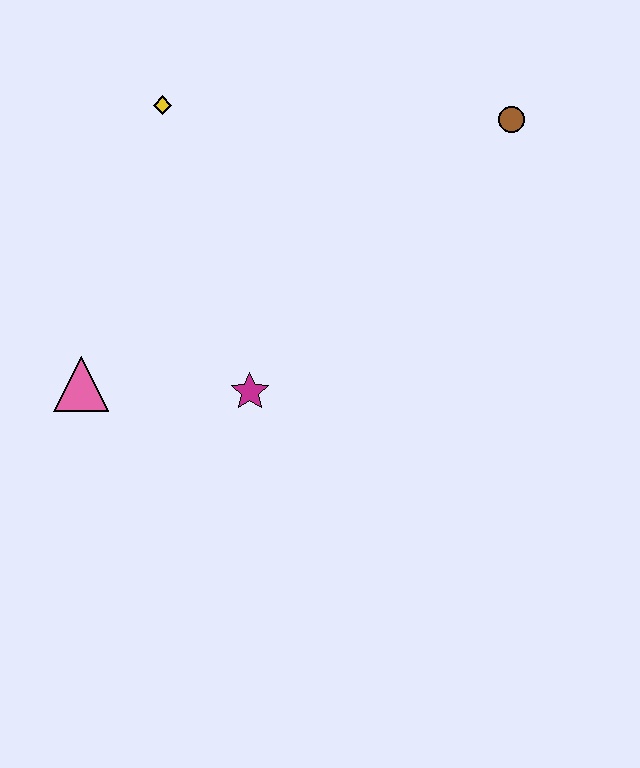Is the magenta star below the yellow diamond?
Yes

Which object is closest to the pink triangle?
The magenta star is closest to the pink triangle.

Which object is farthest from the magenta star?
The brown circle is farthest from the magenta star.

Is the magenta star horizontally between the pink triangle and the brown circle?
Yes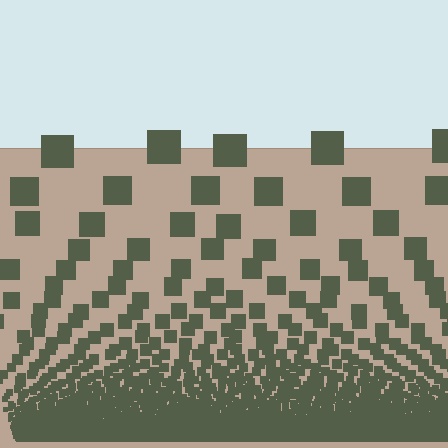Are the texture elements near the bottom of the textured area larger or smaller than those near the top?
Smaller. The gradient is inverted — elements near the bottom are smaller and denser.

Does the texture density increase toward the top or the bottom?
Density increases toward the bottom.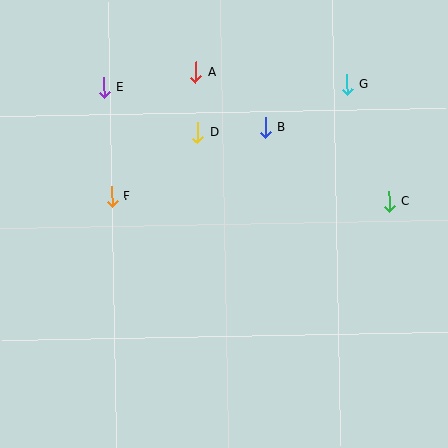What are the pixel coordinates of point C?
Point C is at (389, 201).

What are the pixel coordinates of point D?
Point D is at (198, 133).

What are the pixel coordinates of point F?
Point F is at (111, 196).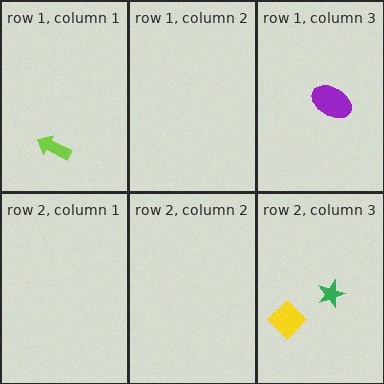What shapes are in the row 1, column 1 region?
The lime arrow.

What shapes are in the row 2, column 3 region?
The yellow diamond, the green star.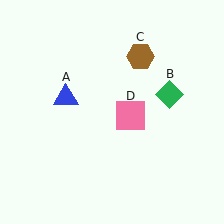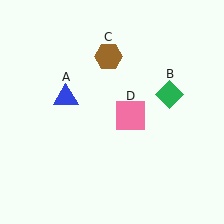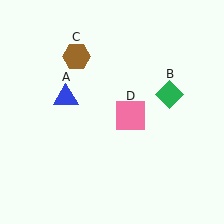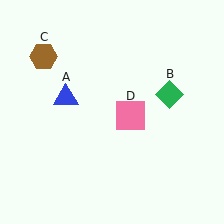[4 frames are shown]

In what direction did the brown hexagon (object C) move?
The brown hexagon (object C) moved left.